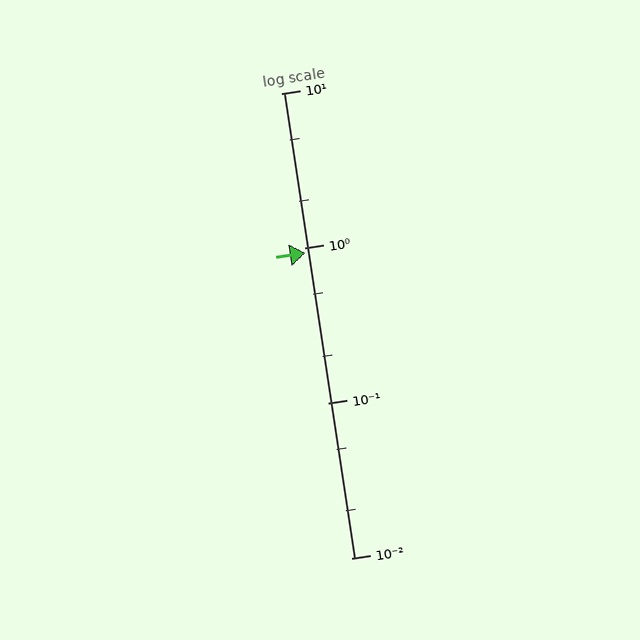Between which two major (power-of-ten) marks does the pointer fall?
The pointer is between 0.1 and 1.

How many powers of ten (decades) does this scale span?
The scale spans 3 decades, from 0.01 to 10.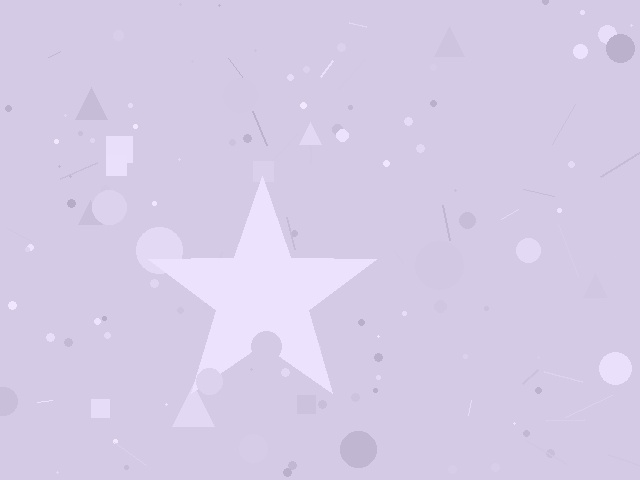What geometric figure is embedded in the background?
A star is embedded in the background.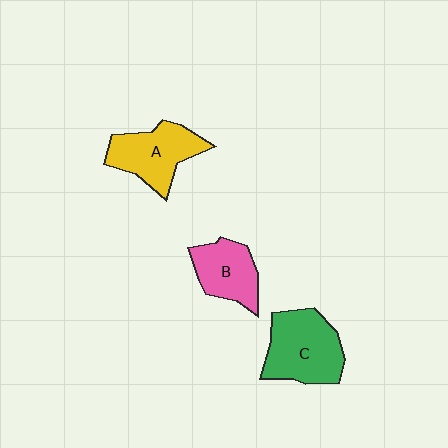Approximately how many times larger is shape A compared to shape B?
Approximately 1.2 times.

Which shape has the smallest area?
Shape B (pink).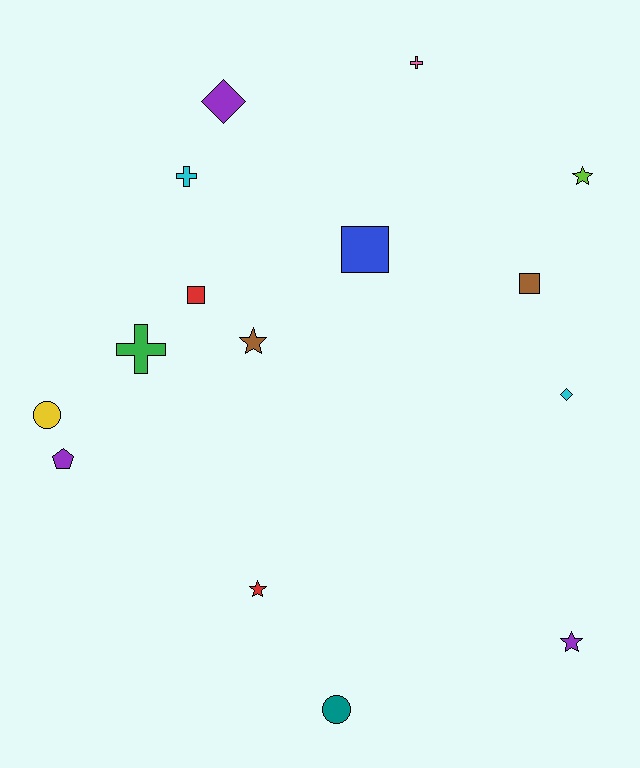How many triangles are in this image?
There are no triangles.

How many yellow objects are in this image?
There is 1 yellow object.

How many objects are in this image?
There are 15 objects.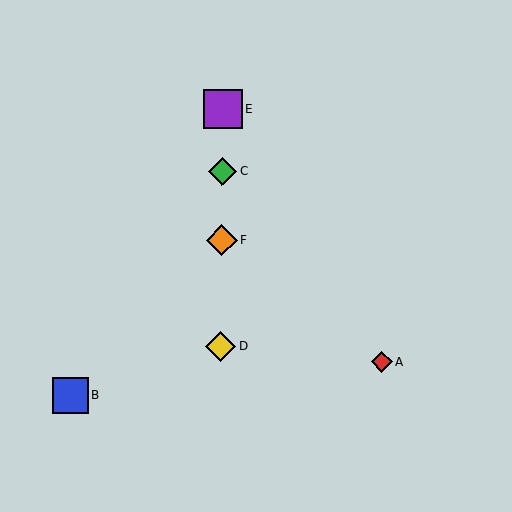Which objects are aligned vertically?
Objects C, D, E, F are aligned vertically.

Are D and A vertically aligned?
No, D is at x≈221 and A is at x≈382.